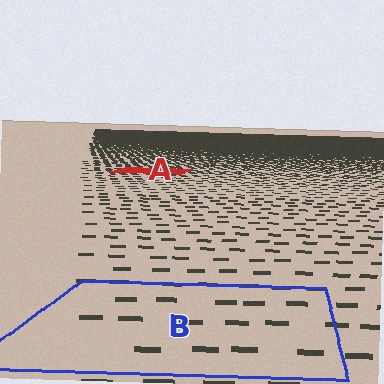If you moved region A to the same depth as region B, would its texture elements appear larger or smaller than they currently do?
They would appear larger. At a closer depth, the same texture elements are projected at a bigger on-screen size.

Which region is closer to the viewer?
Region B is closer. The texture elements there are larger and more spread out.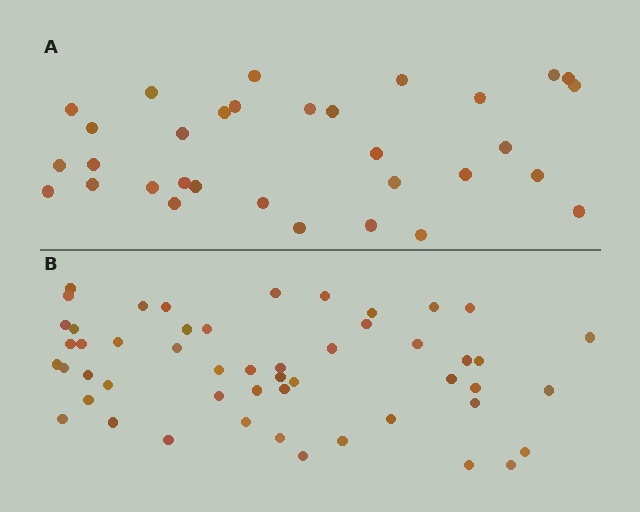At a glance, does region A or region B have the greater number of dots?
Region B (the bottom region) has more dots.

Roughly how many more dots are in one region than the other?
Region B has approximately 20 more dots than region A.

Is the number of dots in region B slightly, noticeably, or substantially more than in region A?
Region B has substantially more. The ratio is roughly 1.6 to 1.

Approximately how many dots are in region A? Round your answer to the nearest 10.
About 30 dots. (The exact count is 32, which rounds to 30.)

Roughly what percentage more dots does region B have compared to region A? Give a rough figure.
About 60% more.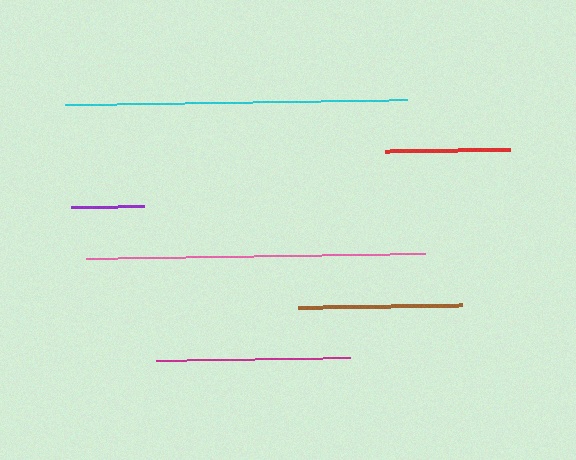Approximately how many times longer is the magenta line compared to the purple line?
The magenta line is approximately 2.7 times the length of the purple line.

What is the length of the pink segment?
The pink segment is approximately 339 pixels long.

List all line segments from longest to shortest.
From longest to shortest: cyan, pink, magenta, brown, red, purple.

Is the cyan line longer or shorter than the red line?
The cyan line is longer than the red line.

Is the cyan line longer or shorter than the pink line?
The cyan line is longer than the pink line.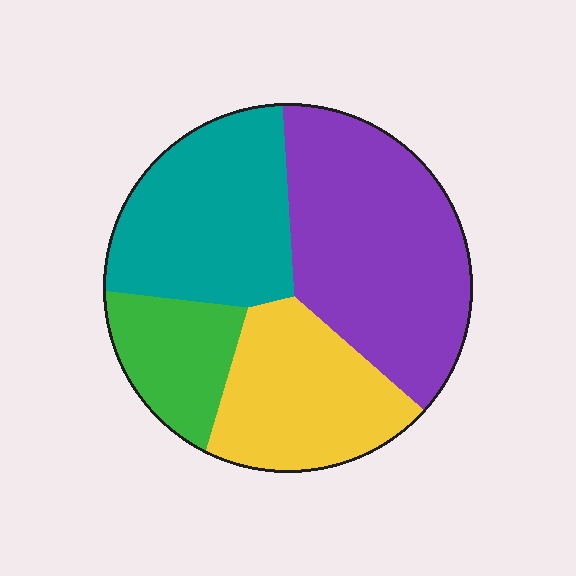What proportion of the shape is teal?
Teal covers 27% of the shape.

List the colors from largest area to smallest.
From largest to smallest: purple, teal, yellow, green.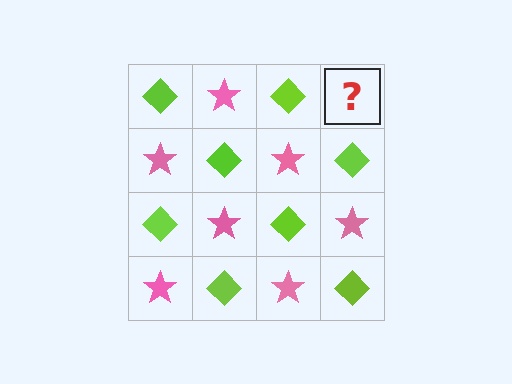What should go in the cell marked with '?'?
The missing cell should contain a pink star.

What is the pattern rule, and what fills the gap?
The rule is that it alternates lime diamond and pink star in a checkerboard pattern. The gap should be filled with a pink star.